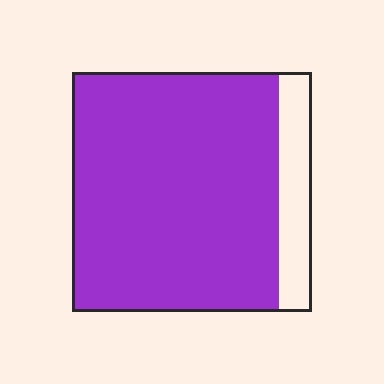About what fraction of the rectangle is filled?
About seven eighths (7/8).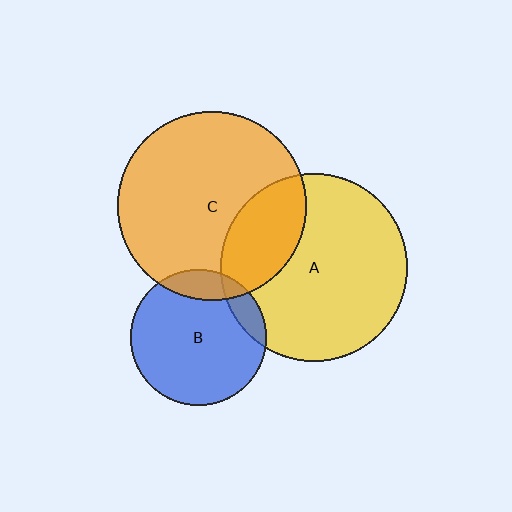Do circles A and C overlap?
Yes.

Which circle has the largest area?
Circle C (orange).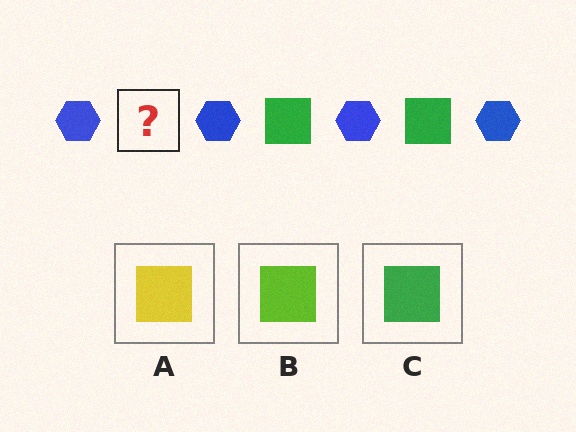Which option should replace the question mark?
Option C.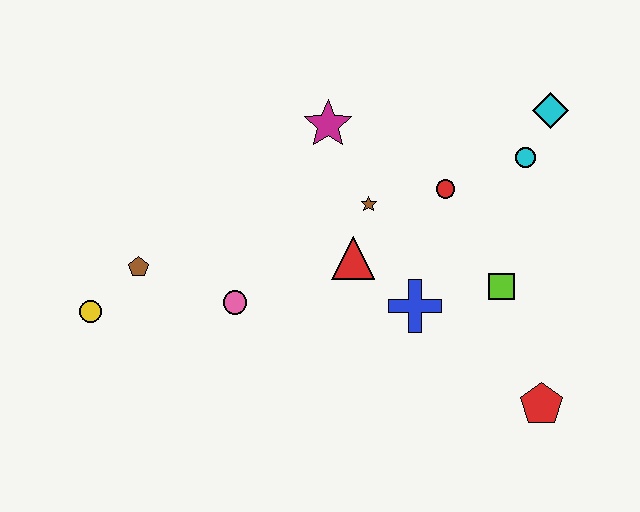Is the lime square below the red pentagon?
No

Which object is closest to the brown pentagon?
The yellow circle is closest to the brown pentagon.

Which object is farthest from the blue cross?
The yellow circle is farthest from the blue cross.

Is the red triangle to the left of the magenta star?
No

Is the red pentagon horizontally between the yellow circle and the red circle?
No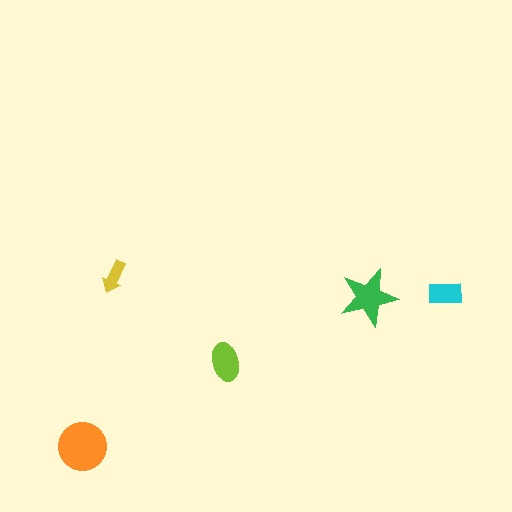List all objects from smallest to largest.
The yellow arrow, the cyan rectangle, the lime ellipse, the green star, the orange circle.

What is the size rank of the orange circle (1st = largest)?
1st.